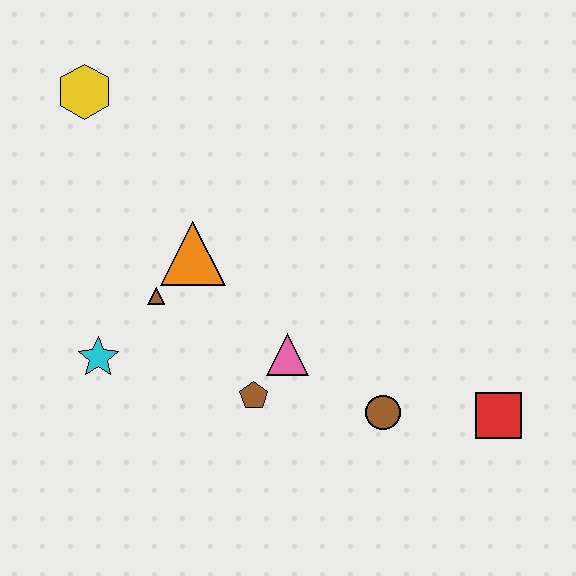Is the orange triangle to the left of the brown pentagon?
Yes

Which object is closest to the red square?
The brown circle is closest to the red square.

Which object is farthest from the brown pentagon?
The yellow hexagon is farthest from the brown pentagon.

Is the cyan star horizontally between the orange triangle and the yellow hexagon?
Yes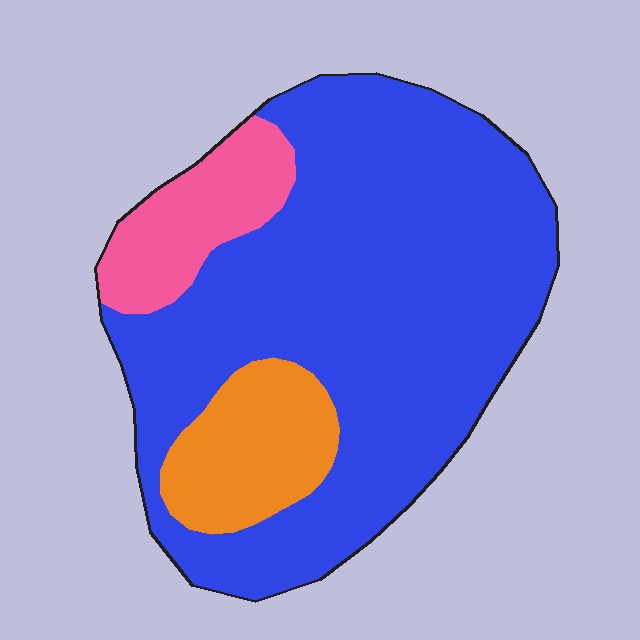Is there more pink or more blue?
Blue.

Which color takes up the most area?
Blue, at roughly 75%.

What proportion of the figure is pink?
Pink takes up about one eighth (1/8) of the figure.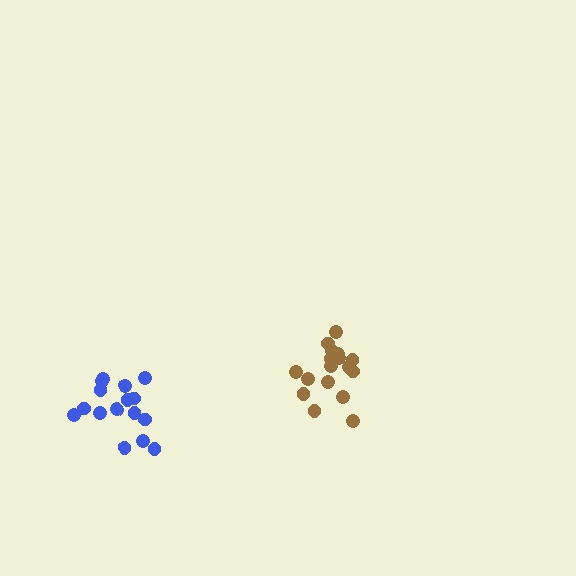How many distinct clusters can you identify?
There are 2 distinct clusters.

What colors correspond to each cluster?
The clusters are colored: brown, blue.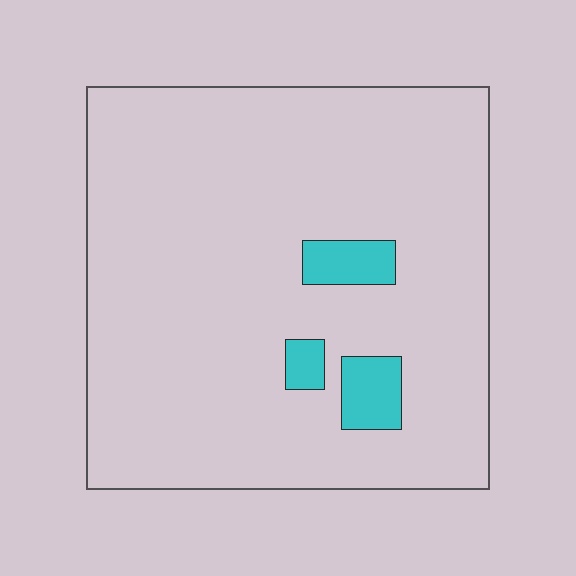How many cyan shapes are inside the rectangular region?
3.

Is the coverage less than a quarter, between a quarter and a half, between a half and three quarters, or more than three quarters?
Less than a quarter.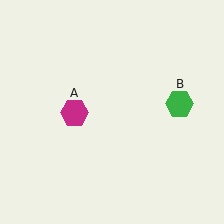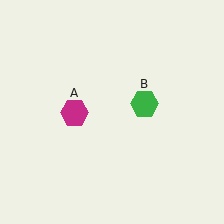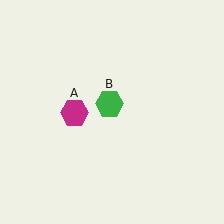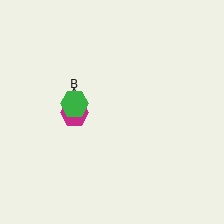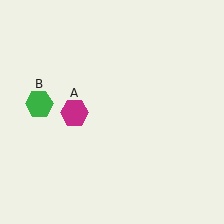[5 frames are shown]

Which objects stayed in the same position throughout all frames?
Magenta hexagon (object A) remained stationary.